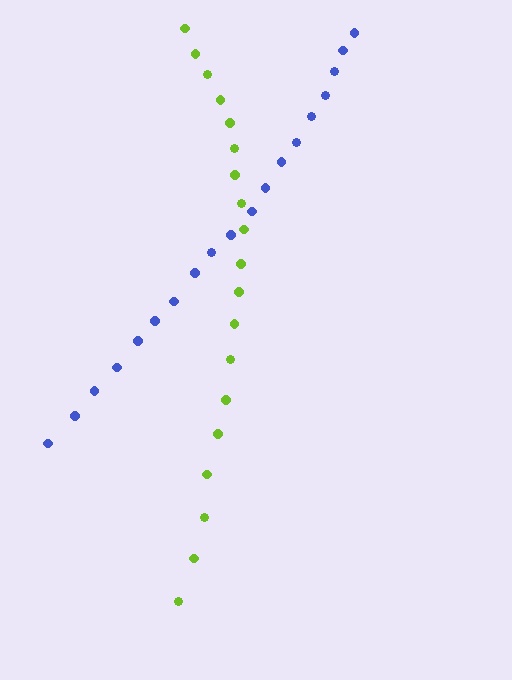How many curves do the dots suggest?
There are 2 distinct paths.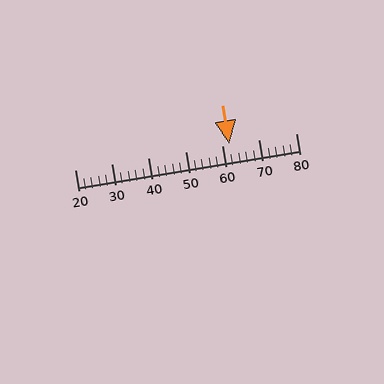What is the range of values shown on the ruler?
The ruler shows values from 20 to 80.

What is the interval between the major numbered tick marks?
The major tick marks are spaced 10 units apart.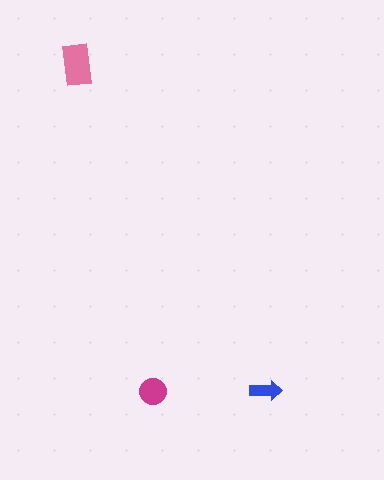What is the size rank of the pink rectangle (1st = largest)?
1st.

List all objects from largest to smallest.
The pink rectangle, the magenta circle, the blue arrow.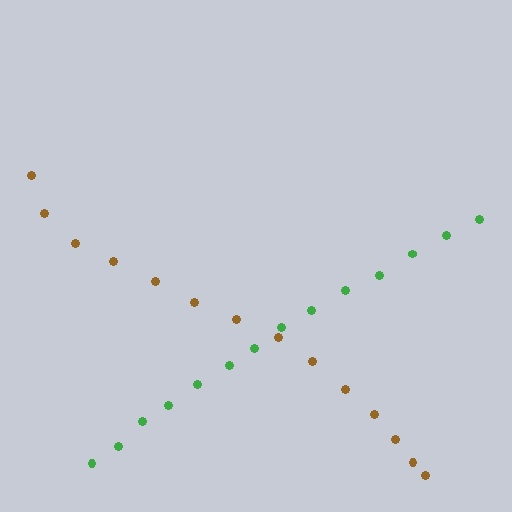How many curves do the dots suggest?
There are 2 distinct paths.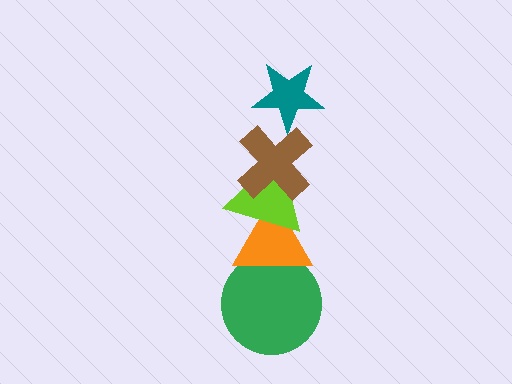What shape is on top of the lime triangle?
The brown cross is on top of the lime triangle.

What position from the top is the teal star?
The teal star is 1st from the top.